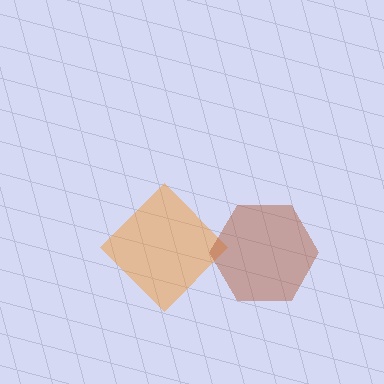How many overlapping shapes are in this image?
There are 2 overlapping shapes in the image.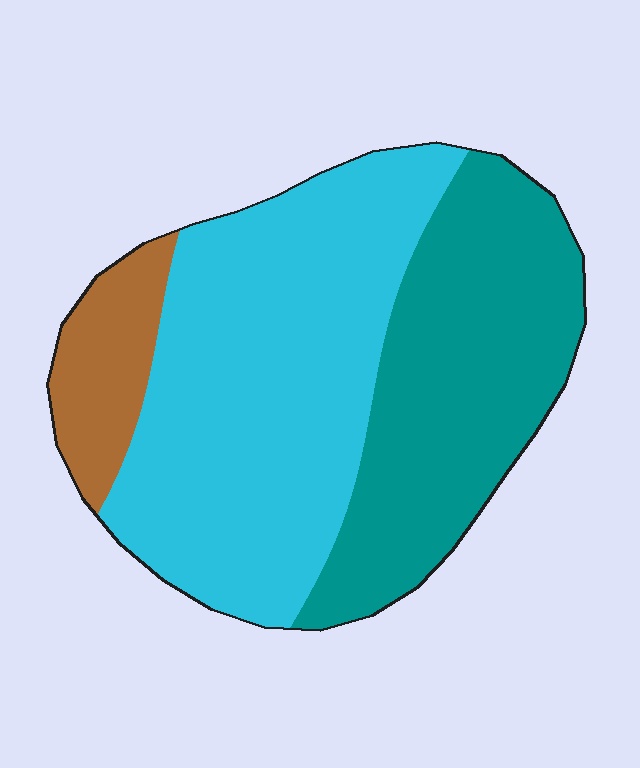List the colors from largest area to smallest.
From largest to smallest: cyan, teal, brown.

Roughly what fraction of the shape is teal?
Teal takes up about three eighths (3/8) of the shape.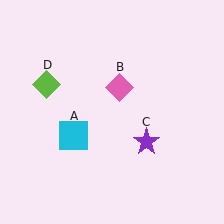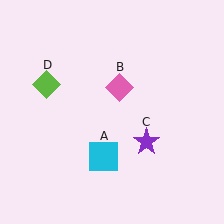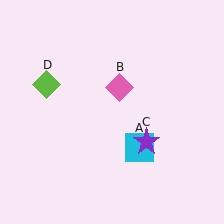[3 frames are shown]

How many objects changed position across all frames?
1 object changed position: cyan square (object A).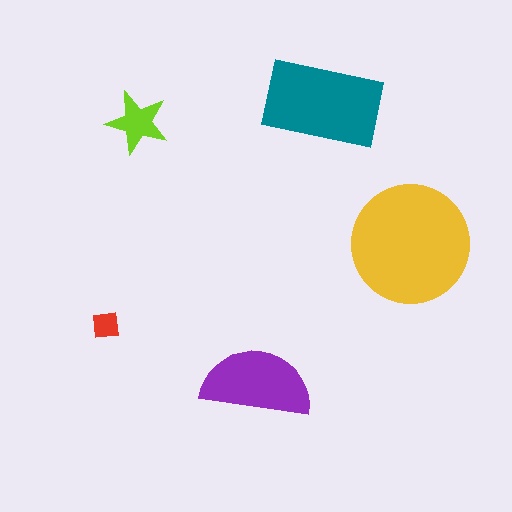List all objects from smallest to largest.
The red square, the lime star, the purple semicircle, the teal rectangle, the yellow circle.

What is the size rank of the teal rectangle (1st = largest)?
2nd.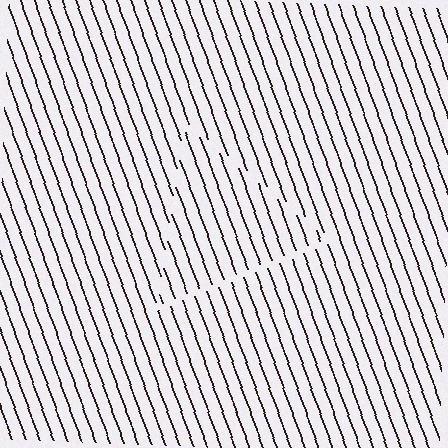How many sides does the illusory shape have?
3 sides — the line-ends trace a triangle.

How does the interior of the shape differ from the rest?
The interior of the shape contains the same grating, shifted by half a period — the contour is defined by the phase discontinuity where line-ends from the inner and outer gratings abut.